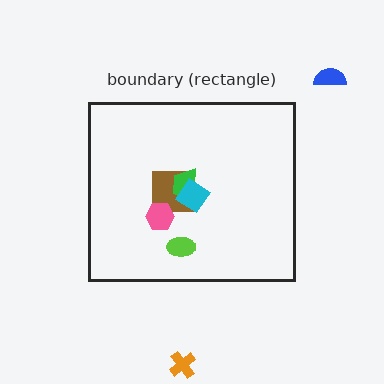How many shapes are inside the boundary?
5 inside, 2 outside.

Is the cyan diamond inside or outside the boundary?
Inside.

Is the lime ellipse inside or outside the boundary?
Inside.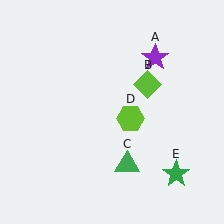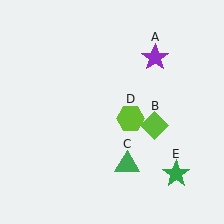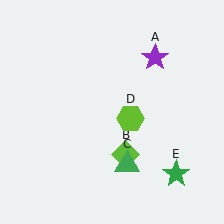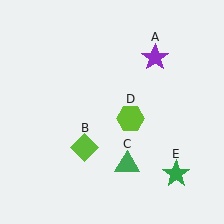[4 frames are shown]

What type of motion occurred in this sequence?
The lime diamond (object B) rotated clockwise around the center of the scene.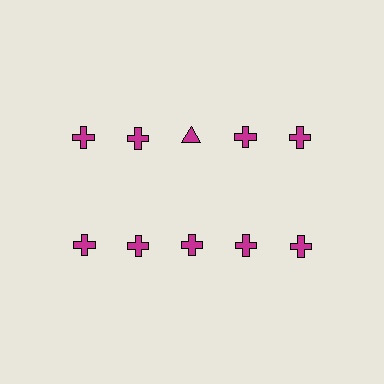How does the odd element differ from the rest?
It has a different shape: triangle instead of cross.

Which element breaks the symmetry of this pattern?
The magenta triangle in the top row, center column breaks the symmetry. All other shapes are magenta crosses.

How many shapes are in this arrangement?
There are 10 shapes arranged in a grid pattern.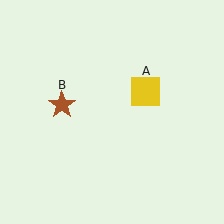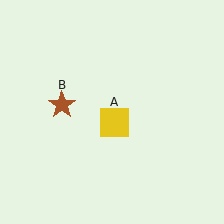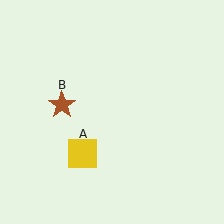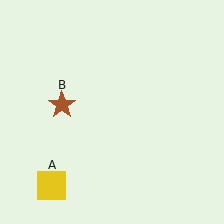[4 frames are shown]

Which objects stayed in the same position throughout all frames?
Brown star (object B) remained stationary.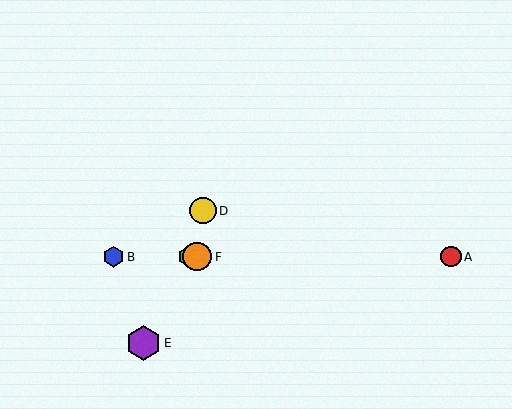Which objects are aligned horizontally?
Objects A, B, C, F are aligned horizontally.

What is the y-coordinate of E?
Object E is at y≈343.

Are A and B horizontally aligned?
Yes, both are at y≈257.